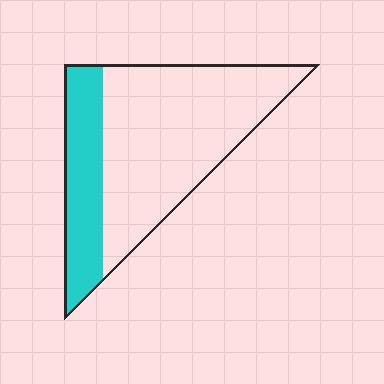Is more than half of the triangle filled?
No.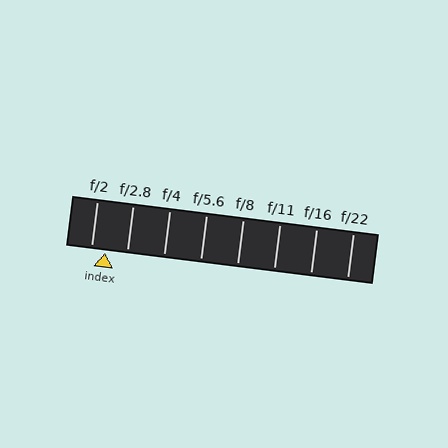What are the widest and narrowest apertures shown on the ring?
The widest aperture shown is f/2 and the narrowest is f/22.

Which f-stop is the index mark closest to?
The index mark is closest to f/2.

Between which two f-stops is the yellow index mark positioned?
The index mark is between f/2 and f/2.8.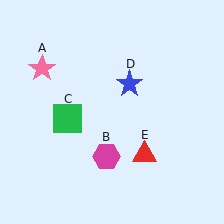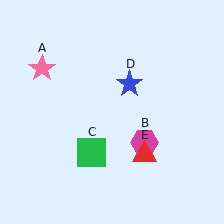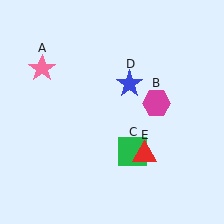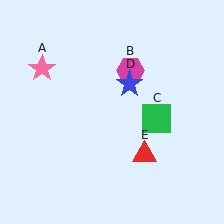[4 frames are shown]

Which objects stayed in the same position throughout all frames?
Pink star (object A) and blue star (object D) and red triangle (object E) remained stationary.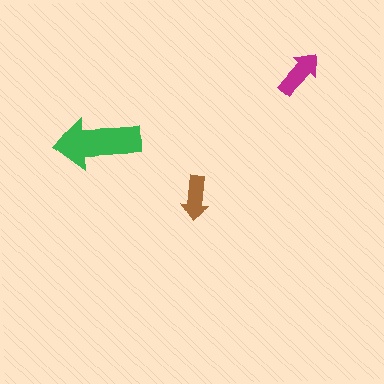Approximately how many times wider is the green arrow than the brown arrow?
About 2 times wider.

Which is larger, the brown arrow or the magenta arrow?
The magenta one.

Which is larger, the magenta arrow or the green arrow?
The green one.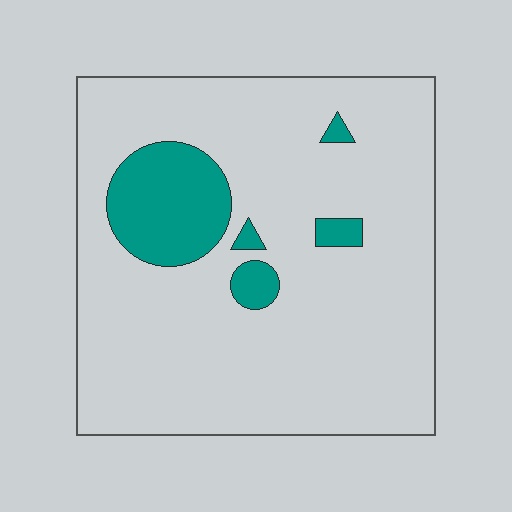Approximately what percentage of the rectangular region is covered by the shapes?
Approximately 15%.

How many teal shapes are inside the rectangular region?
5.